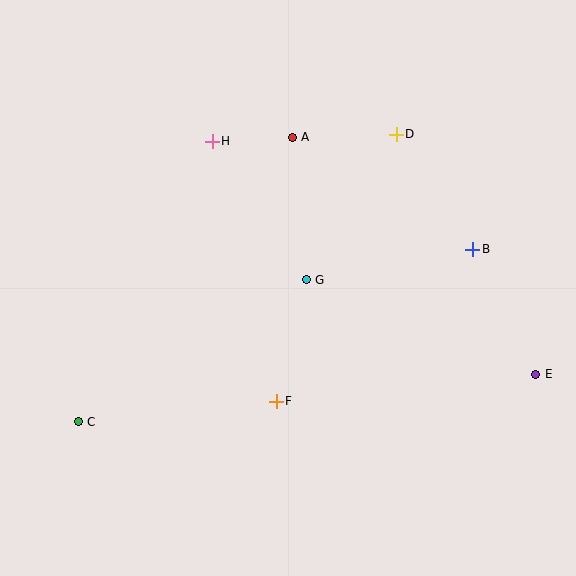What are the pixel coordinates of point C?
Point C is at (78, 422).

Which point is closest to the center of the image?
Point G at (306, 280) is closest to the center.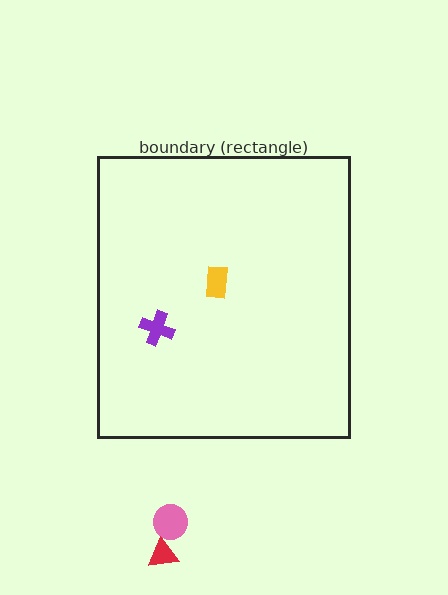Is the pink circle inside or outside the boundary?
Outside.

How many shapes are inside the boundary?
2 inside, 2 outside.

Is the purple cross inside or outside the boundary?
Inside.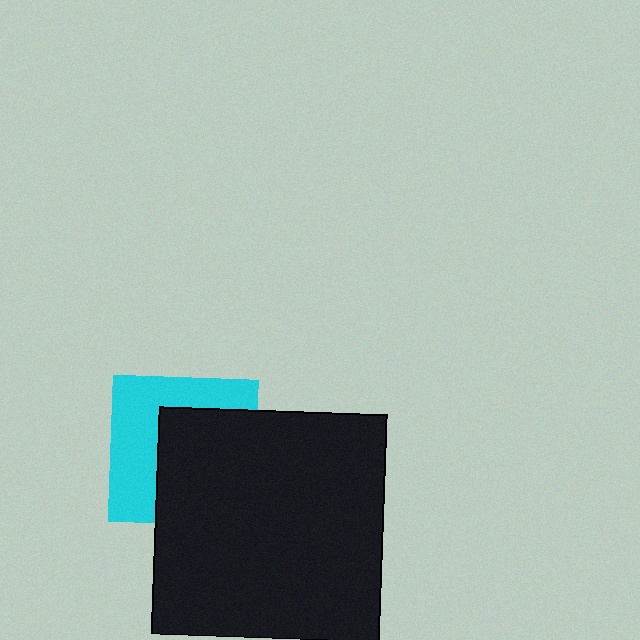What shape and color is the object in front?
The object in front is a black square.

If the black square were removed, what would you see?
You would see the complete cyan square.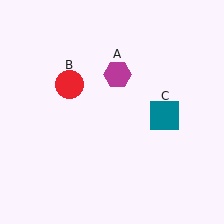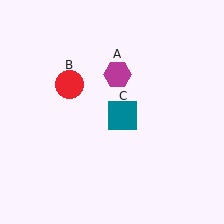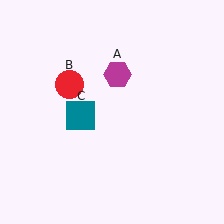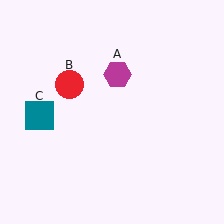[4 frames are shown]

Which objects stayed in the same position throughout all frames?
Magenta hexagon (object A) and red circle (object B) remained stationary.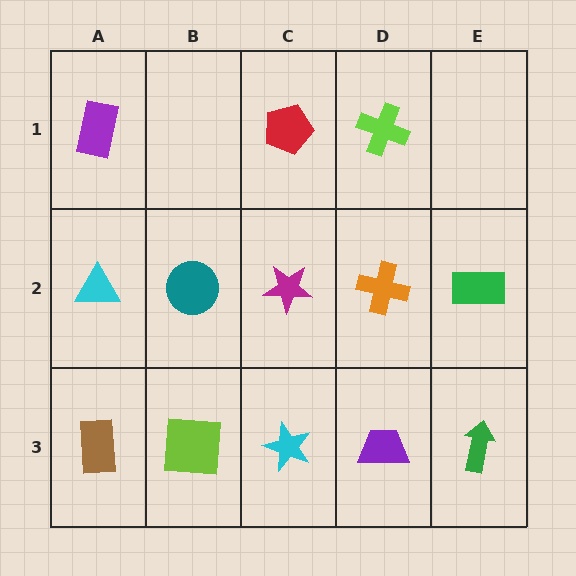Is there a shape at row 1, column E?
No, that cell is empty.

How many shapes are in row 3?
5 shapes.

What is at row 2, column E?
A green rectangle.